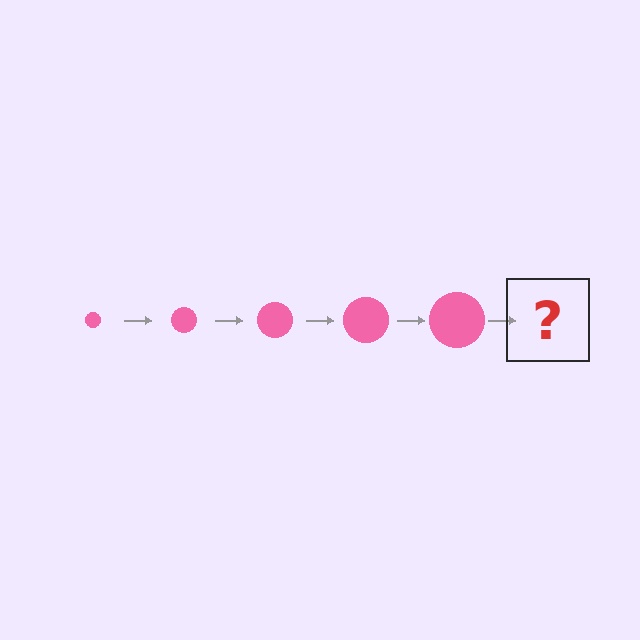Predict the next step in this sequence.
The next step is a pink circle, larger than the previous one.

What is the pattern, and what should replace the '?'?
The pattern is that the circle gets progressively larger each step. The '?' should be a pink circle, larger than the previous one.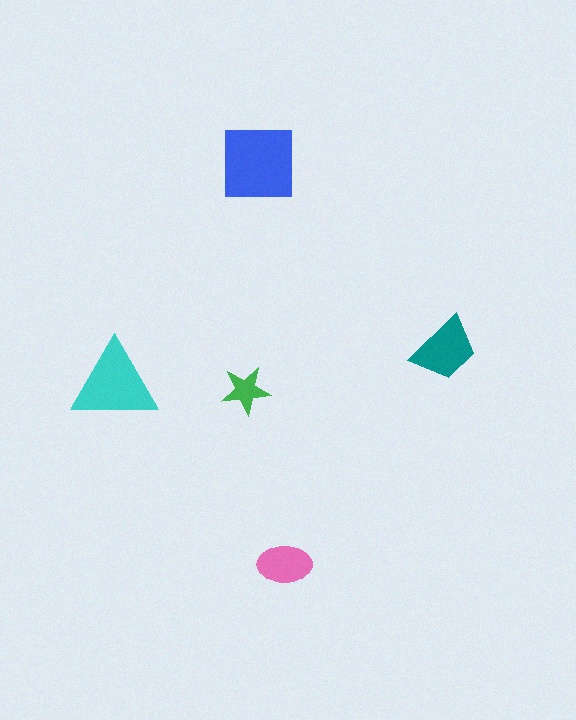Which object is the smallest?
The green star.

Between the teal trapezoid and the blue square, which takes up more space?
The blue square.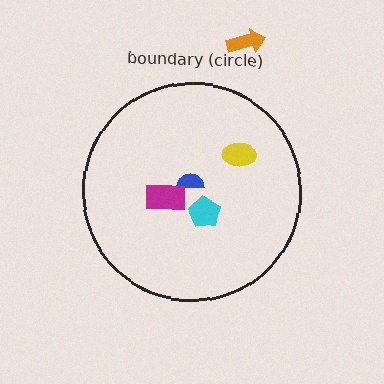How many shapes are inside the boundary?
4 inside, 1 outside.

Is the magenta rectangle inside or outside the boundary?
Inside.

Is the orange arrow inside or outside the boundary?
Outside.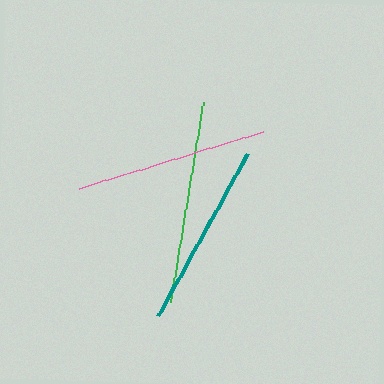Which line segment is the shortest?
The teal line is the shortest at approximately 186 pixels.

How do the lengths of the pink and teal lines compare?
The pink and teal lines are approximately the same length.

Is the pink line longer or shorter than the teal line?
The pink line is longer than the teal line.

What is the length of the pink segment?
The pink segment is approximately 192 pixels long.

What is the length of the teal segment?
The teal segment is approximately 186 pixels long.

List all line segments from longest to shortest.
From longest to shortest: green, pink, teal.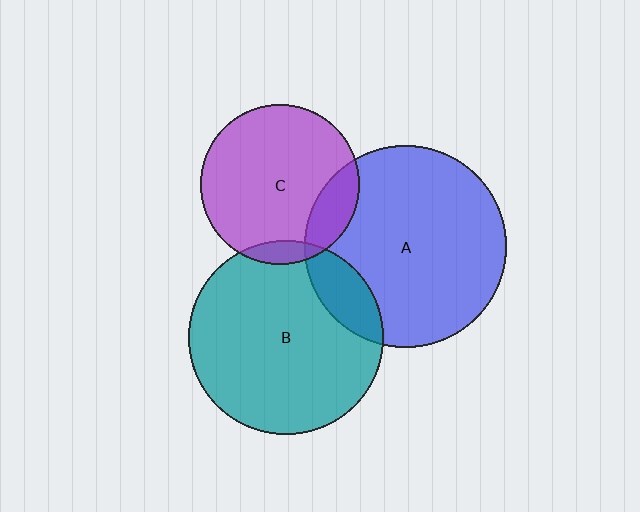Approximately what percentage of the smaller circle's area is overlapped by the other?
Approximately 5%.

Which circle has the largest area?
Circle A (blue).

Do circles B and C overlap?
Yes.